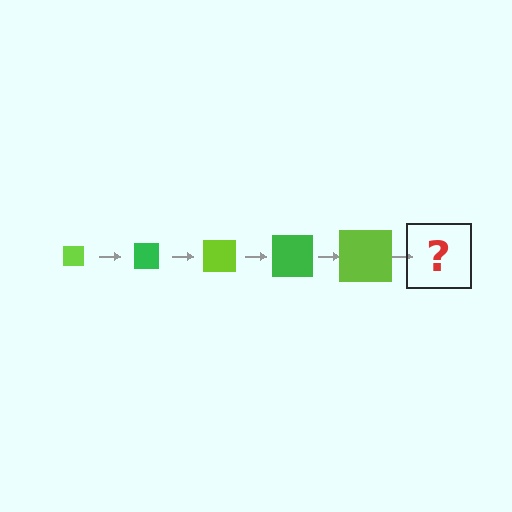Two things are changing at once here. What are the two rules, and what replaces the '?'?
The two rules are that the square grows larger each step and the color cycles through lime and green. The '?' should be a green square, larger than the previous one.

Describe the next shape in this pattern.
It should be a green square, larger than the previous one.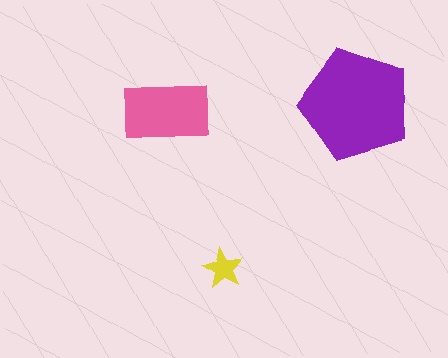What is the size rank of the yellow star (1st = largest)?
3rd.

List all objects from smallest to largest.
The yellow star, the pink rectangle, the purple pentagon.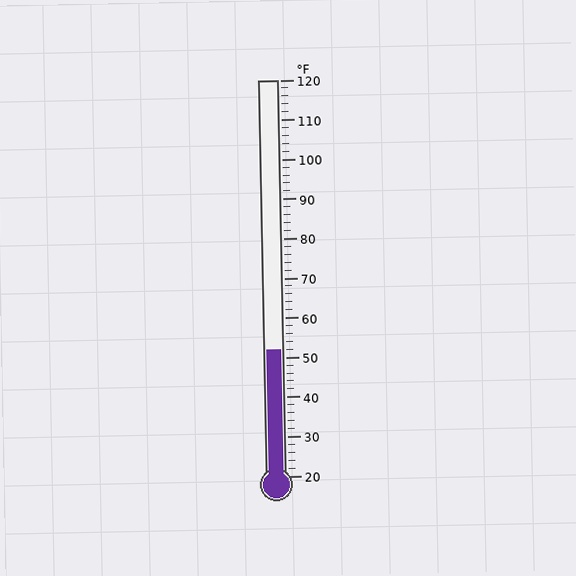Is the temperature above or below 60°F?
The temperature is below 60°F.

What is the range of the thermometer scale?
The thermometer scale ranges from 20°F to 120°F.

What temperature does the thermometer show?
The thermometer shows approximately 52°F.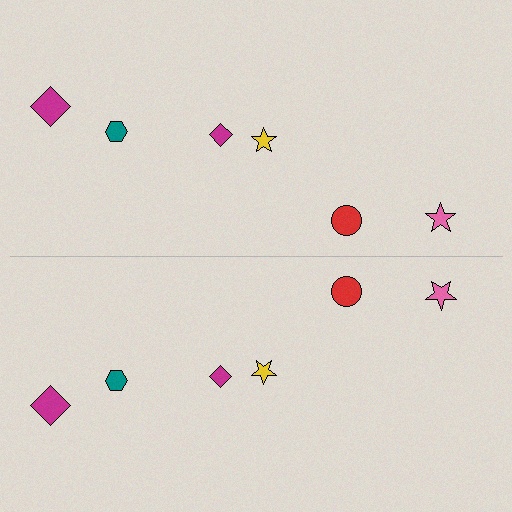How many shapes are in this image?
There are 12 shapes in this image.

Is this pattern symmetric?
Yes, this pattern has bilateral (reflection) symmetry.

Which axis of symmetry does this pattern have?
The pattern has a horizontal axis of symmetry running through the center of the image.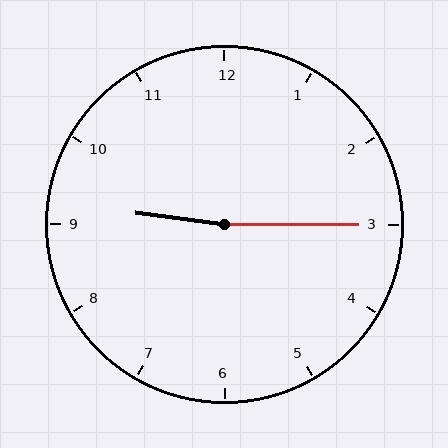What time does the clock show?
9:15.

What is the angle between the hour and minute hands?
Approximately 172 degrees.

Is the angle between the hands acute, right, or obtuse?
It is obtuse.